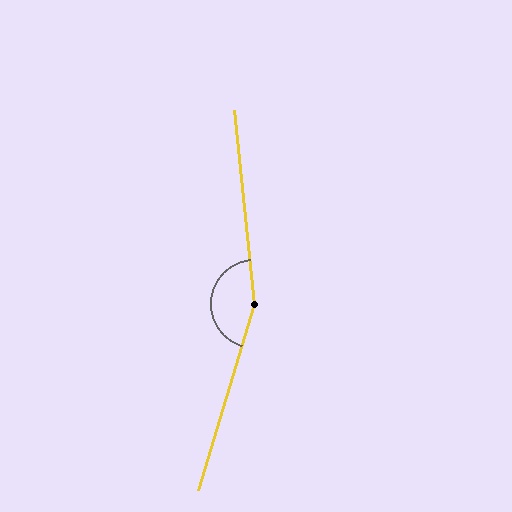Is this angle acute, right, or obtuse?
It is obtuse.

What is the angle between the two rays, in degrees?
Approximately 157 degrees.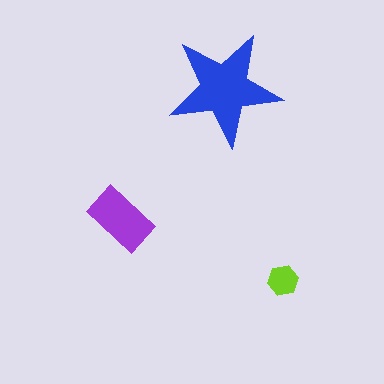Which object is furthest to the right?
The lime hexagon is rightmost.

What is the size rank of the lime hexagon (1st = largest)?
3rd.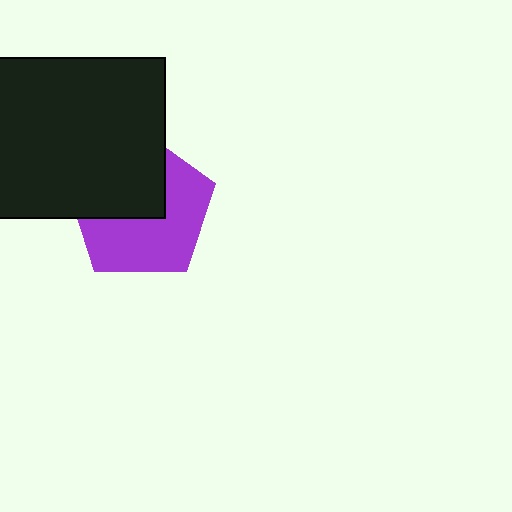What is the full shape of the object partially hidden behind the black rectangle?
The partially hidden object is a purple pentagon.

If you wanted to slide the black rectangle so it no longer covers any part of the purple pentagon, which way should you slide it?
Slide it toward the upper-left — that is the most direct way to separate the two shapes.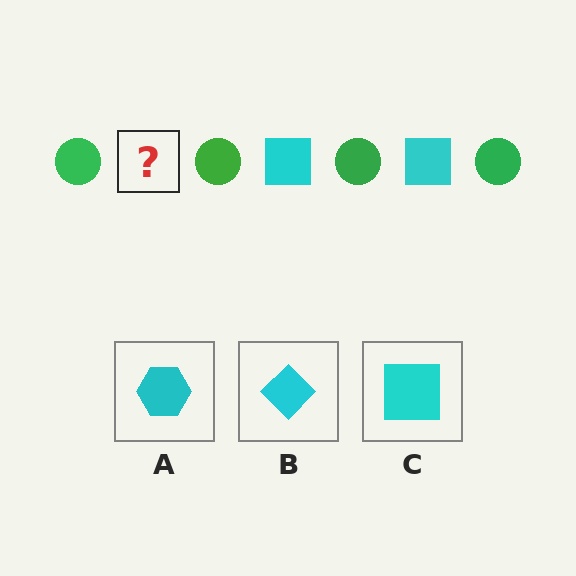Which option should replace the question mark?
Option C.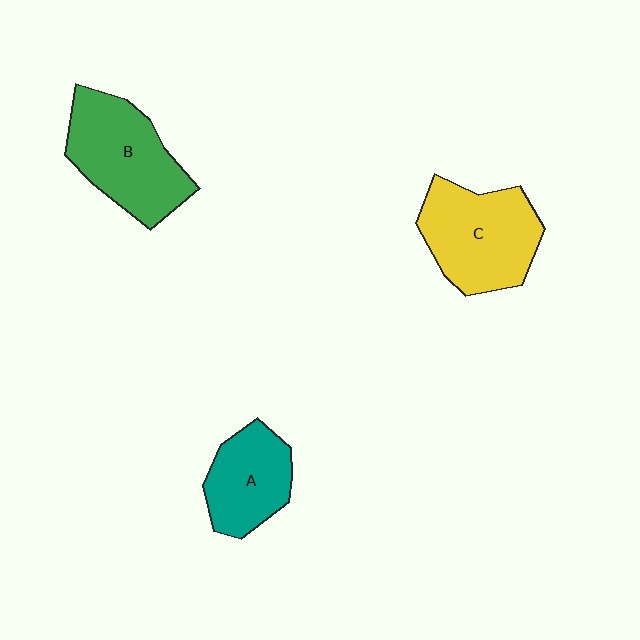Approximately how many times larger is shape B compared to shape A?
Approximately 1.4 times.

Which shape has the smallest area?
Shape A (teal).